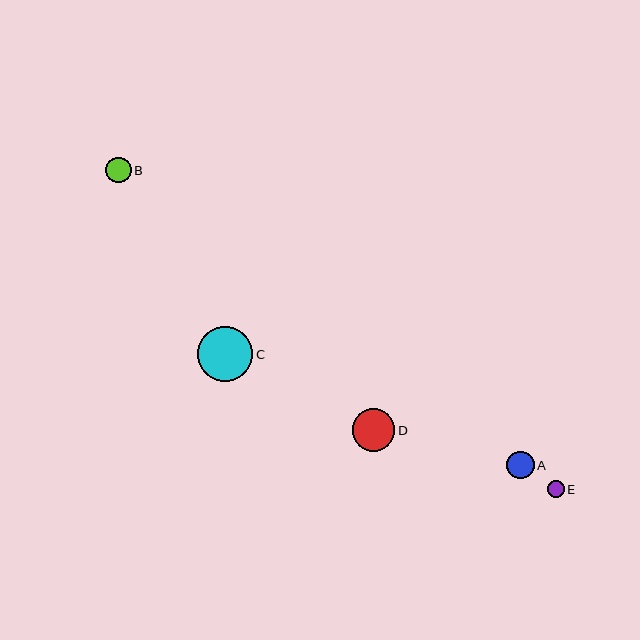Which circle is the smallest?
Circle E is the smallest with a size of approximately 17 pixels.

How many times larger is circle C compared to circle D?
Circle C is approximately 1.3 times the size of circle D.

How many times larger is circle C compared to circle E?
Circle C is approximately 3.3 times the size of circle E.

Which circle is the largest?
Circle C is the largest with a size of approximately 55 pixels.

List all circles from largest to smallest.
From largest to smallest: C, D, A, B, E.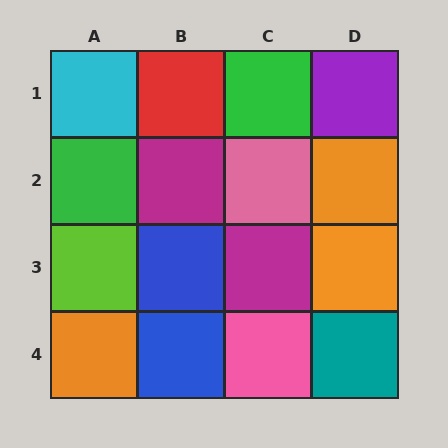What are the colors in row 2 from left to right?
Green, magenta, pink, orange.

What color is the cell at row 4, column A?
Orange.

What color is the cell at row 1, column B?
Red.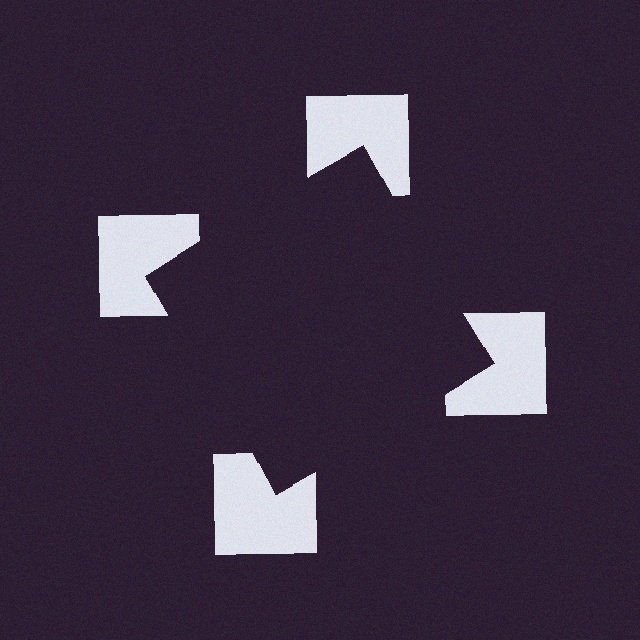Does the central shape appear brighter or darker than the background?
It typically appears slightly darker than the background, even though no actual brightness change is drawn.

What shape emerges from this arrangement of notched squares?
An illusory square — its edges are inferred from the aligned wedge cuts in the notched squares, not physically drawn.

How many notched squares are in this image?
There are 4 — one at each vertex of the illusory square.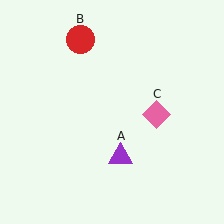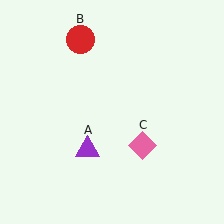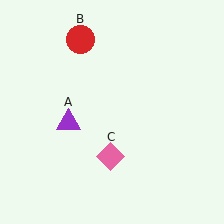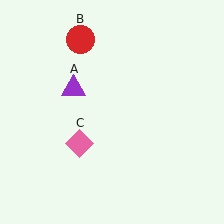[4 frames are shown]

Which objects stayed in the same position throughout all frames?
Red circle (object B) remained stationary.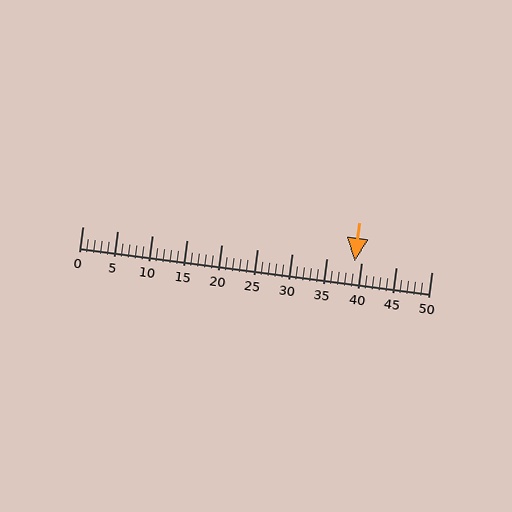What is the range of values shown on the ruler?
The ruler shows values from 0 to 50.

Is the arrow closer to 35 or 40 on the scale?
The arrow is closer to 40.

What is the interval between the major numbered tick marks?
The major tick marks are spaced 5 units apart.